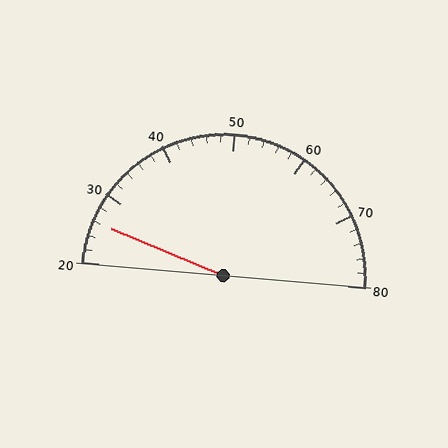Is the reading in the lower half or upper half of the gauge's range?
The reading is in the lower half of the range (20 to 80).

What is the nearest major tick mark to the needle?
The nearest major tick mark is 30.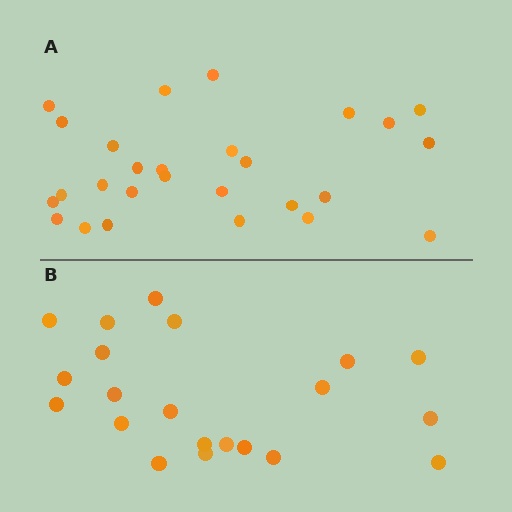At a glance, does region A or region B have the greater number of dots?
Region A (the top region) has more dots.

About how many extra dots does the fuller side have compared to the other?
Region A has about 6 more dots than region B.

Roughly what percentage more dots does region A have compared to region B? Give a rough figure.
About 30% more.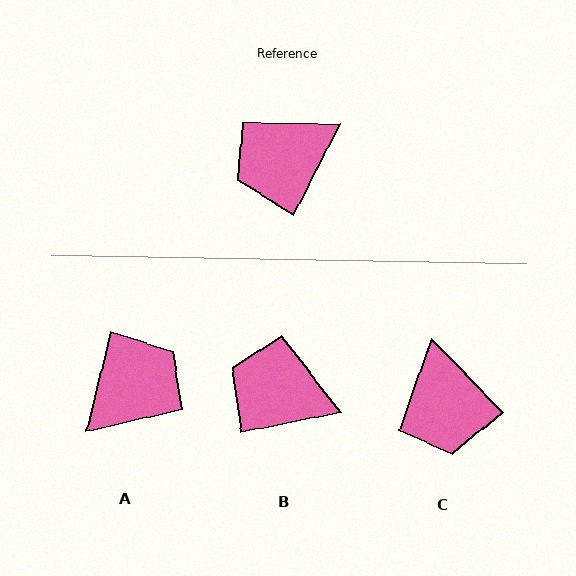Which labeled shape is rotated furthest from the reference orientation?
A, about 166 degrees away.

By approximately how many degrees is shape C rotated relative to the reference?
Approximately 71 degrees counter-clockwise.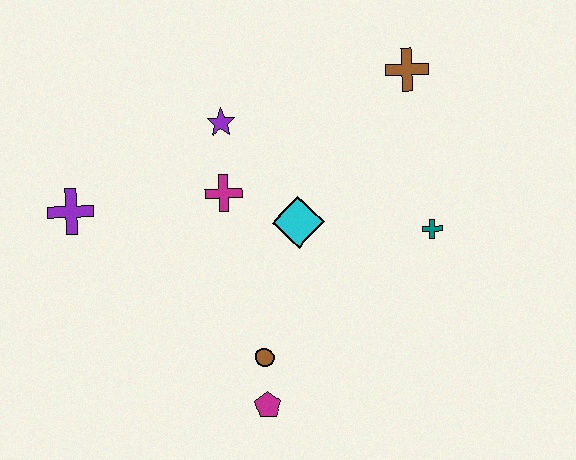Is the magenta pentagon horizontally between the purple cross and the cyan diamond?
Yes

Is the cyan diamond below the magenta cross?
Yes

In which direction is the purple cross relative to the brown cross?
The purple cross is to the left of the brown cross.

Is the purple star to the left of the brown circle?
Yes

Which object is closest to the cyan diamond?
The magenta cross is closest to the cyan diamond.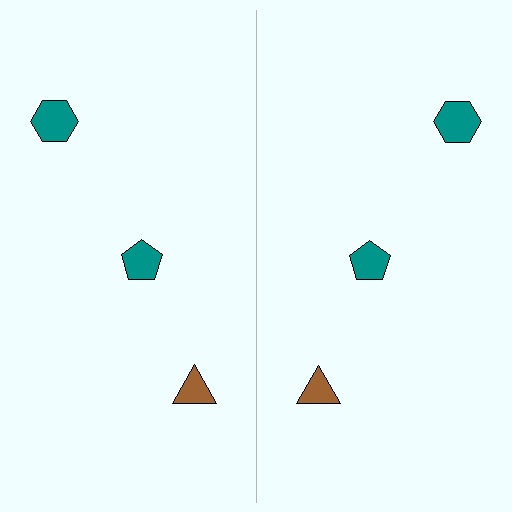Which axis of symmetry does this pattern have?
The pattern has a vertical axis of symmetry running through the center of the image.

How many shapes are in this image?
There are 6 shapes in this image.